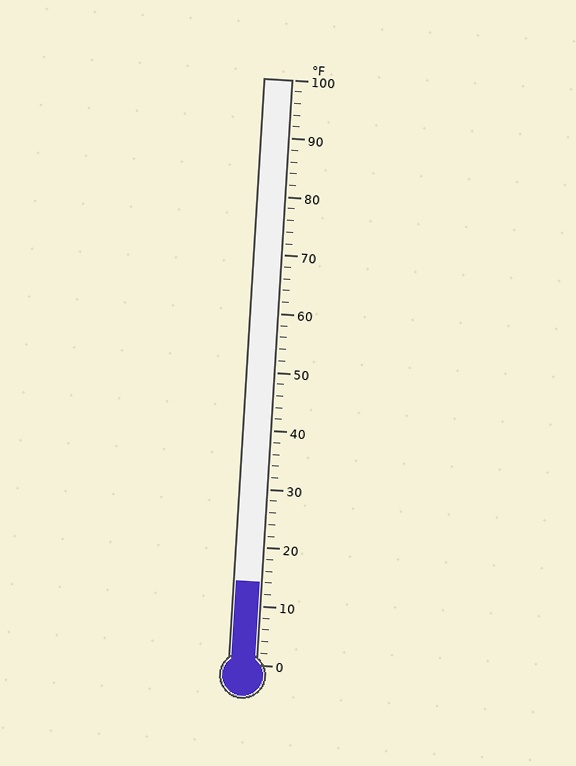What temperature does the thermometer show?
The thermometer shows approximately 14°F.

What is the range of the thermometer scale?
The thermometer scale ranges from 0°F to 100°F.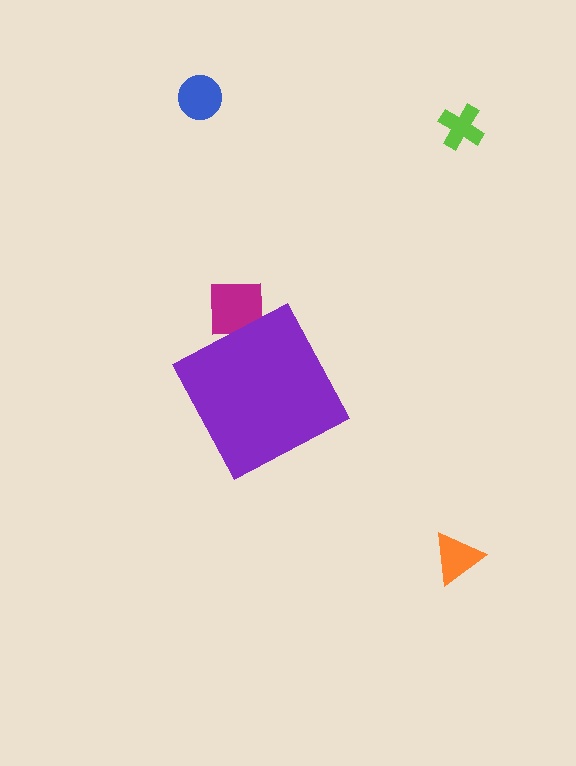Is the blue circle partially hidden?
No, the blue circle is fully visible.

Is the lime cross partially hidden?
No, the lime cross is fully visible.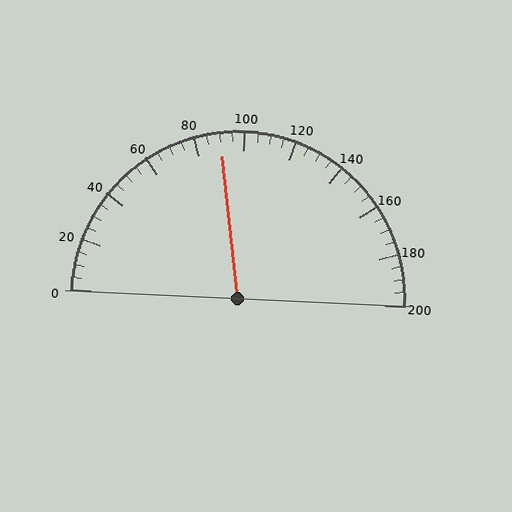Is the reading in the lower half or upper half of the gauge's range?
The reading is in the lower half of the range (0 to 200).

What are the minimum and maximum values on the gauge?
The gauge ranges from 0 to 200.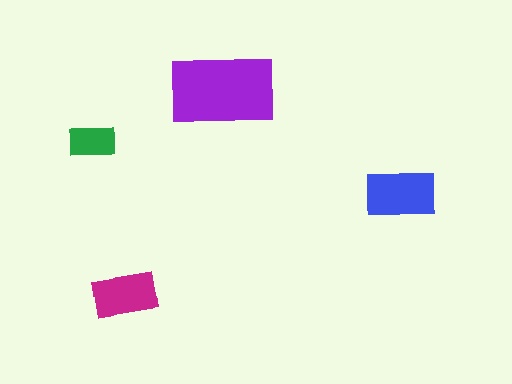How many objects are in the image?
There are 4 objects in the image.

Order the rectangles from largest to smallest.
the purple one, the blue one, the magenta one, the green one.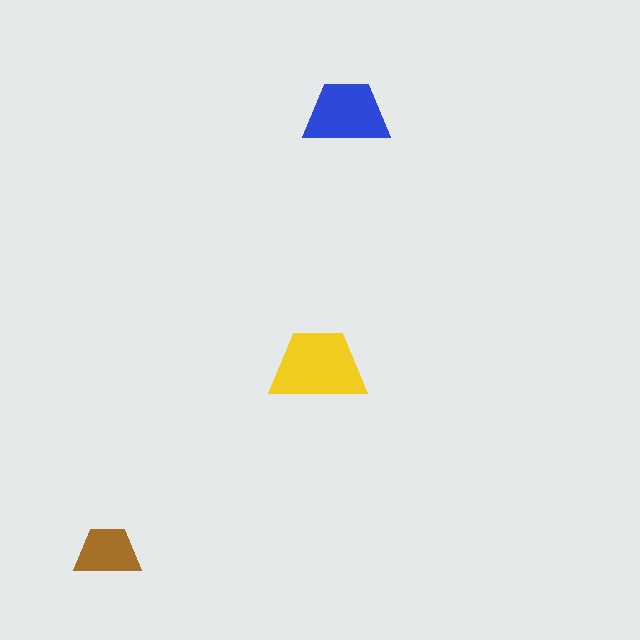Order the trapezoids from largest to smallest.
the yellow one, the blue one, the brown one.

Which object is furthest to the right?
The blue trapezoid is rightmost.